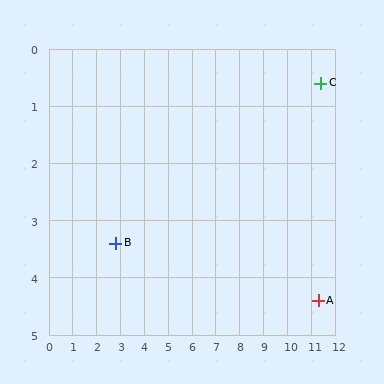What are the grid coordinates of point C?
Point C is at approximately (11.4, 0.6).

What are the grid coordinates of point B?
Point B is at approximately (2.8, 3.4).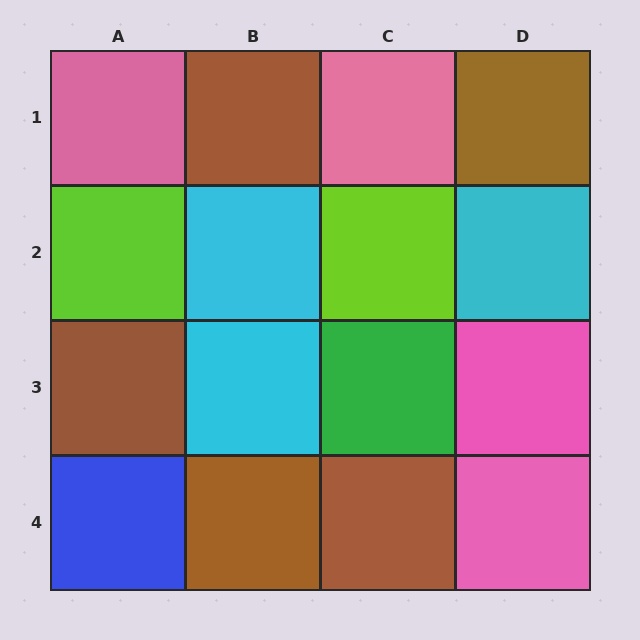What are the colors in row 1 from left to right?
Pink, brown, pink, brown.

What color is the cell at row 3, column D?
Pink.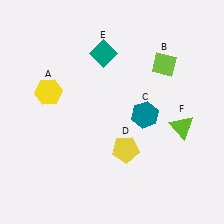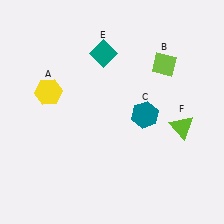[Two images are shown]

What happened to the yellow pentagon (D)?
The yellow pentagon (D) was removed in Image 2. It was in the bottom-right area of Image 1.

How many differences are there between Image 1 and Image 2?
There is 1 difference between the two images.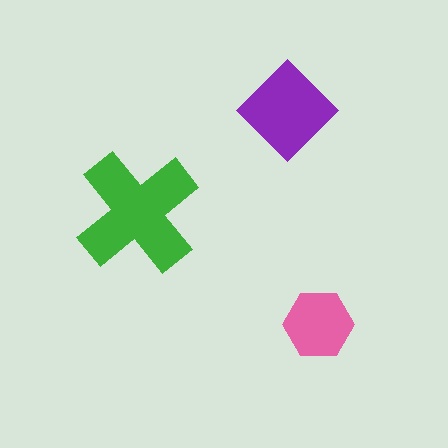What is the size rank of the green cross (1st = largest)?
1st.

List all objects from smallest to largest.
The pink hexagon, the purple diamond, the green cross.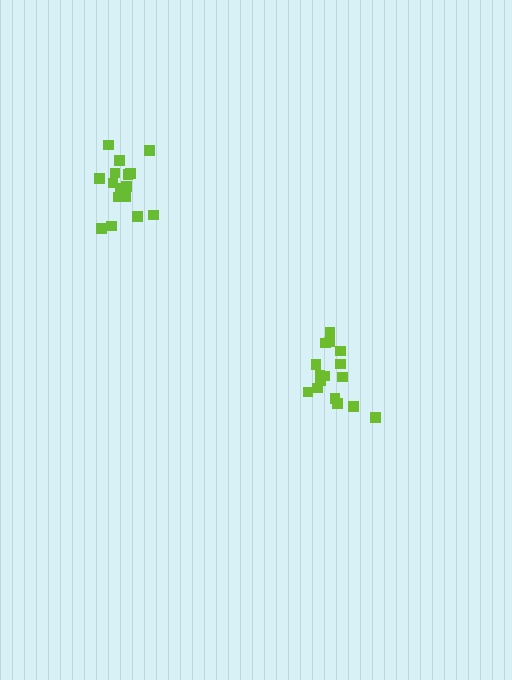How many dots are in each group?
Group 1: 16 dots, Group 2: 16 dots (32 total).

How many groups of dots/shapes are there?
There are 2 groups.